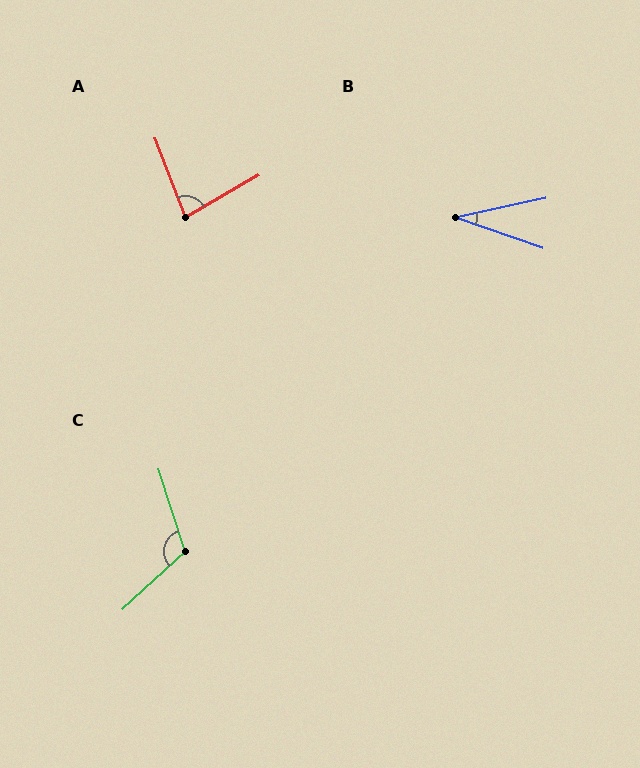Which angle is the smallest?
B, at approximately 31 degrees.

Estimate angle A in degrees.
Approximately 81 degrees.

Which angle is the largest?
C, at approximately 115 degrees.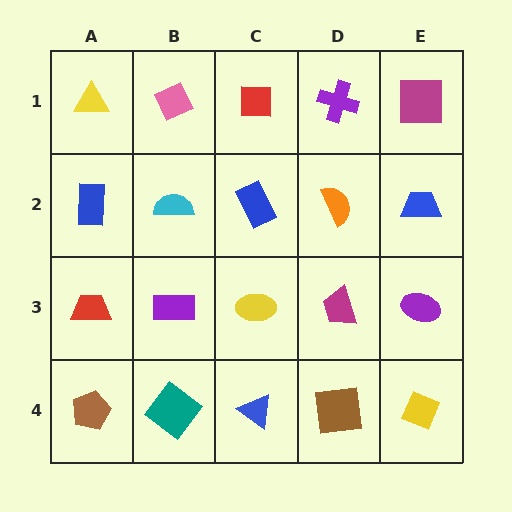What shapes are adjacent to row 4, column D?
A magenta trapezoid (row 3, column D), a blue triangle (row 4, column C), a yellow diamond (row 4, column E).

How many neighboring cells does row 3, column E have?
3.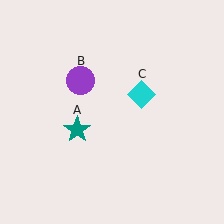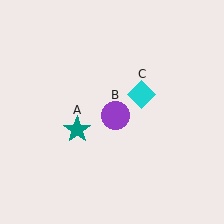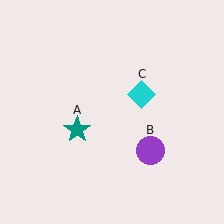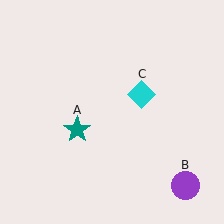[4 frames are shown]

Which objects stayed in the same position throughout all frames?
Teal star (object A) and cyan diamond (object C) remained stationary.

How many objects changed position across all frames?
1 object changed position: purple circle (object B).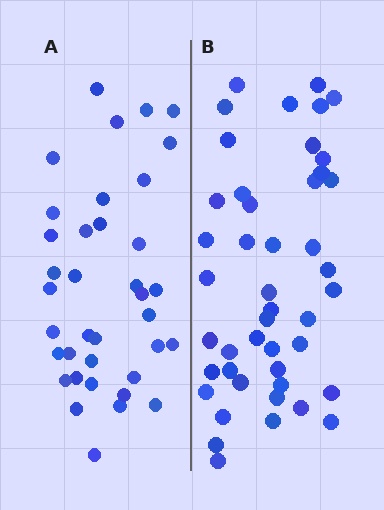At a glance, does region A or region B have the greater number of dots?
Region B (the right region) has more dots.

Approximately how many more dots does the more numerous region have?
Region B has roughly 8 or so more dots than region A.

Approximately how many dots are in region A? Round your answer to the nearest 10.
About 40 dots. (The exact count is 37, which rounds to 40.)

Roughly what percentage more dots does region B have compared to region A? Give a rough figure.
About 20% more.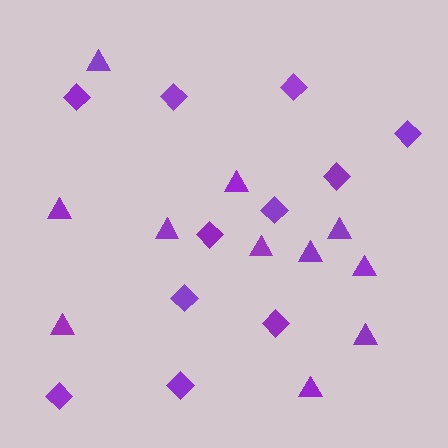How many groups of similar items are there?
There are 2 groups: one group of diamonds (11) and one group of triangles (11).